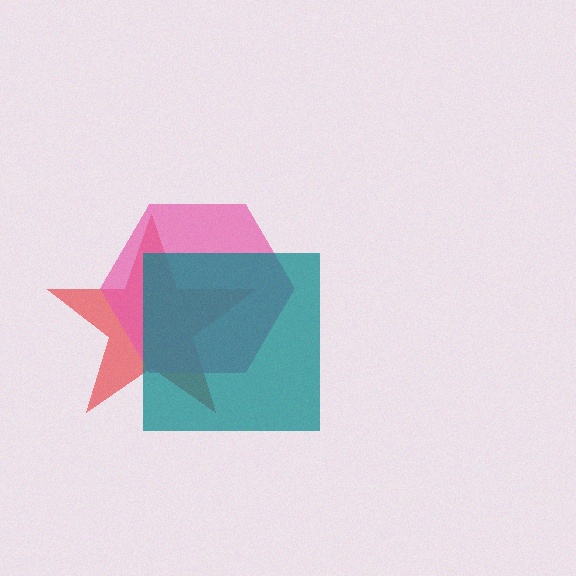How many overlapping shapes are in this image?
There are 3 overlapping shapes in the image.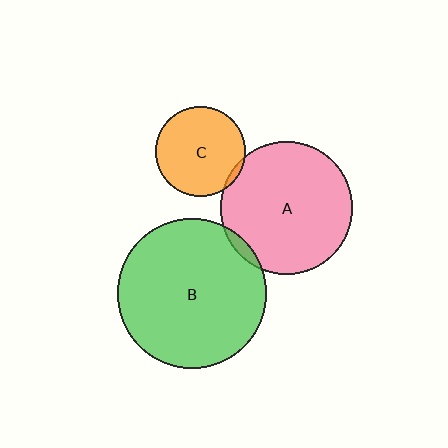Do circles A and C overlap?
Yes.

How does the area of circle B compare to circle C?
Approximately 2.8 times.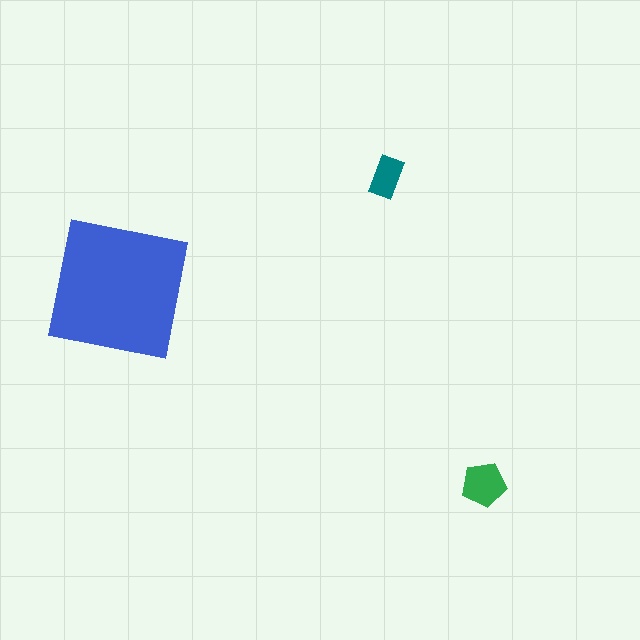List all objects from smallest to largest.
The teal rectangle, the green pentagon, the blue square.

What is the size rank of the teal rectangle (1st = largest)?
3rd.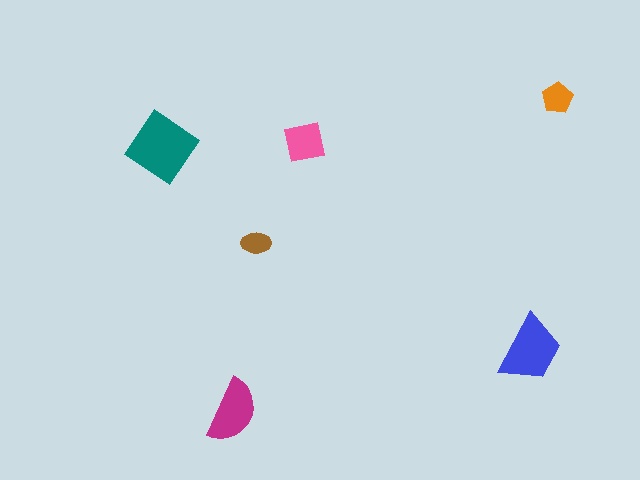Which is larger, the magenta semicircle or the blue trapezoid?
The blue trapezoid.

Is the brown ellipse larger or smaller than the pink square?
Smaller.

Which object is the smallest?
The brown ellipse.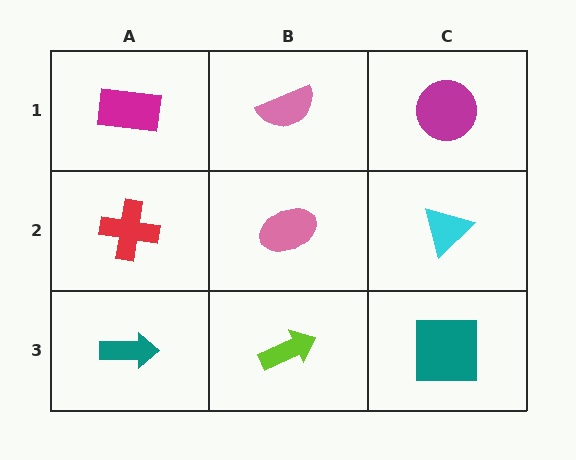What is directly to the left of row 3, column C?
A lime arrow.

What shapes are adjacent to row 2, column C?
A magenta circle (row 1, column C), a teal square (row 3, column C), a pink ellipse (row 2, column B).